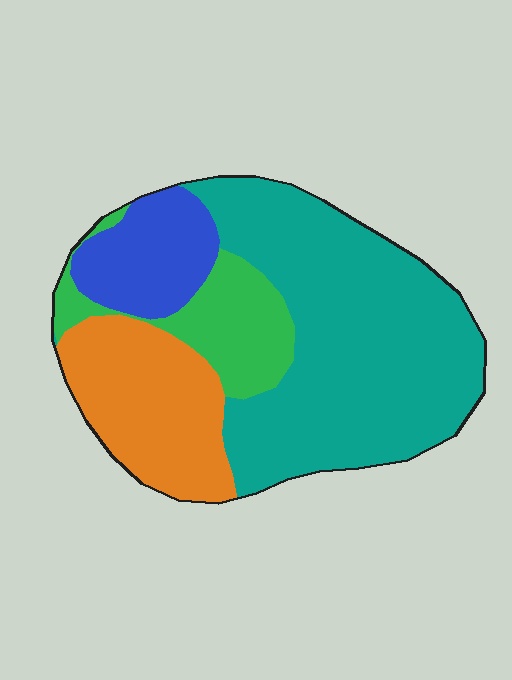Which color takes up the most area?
Teal, at roughly 50%.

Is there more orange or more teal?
Teal.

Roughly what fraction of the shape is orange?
Orange takes up about one fifth (1/5) of the shape.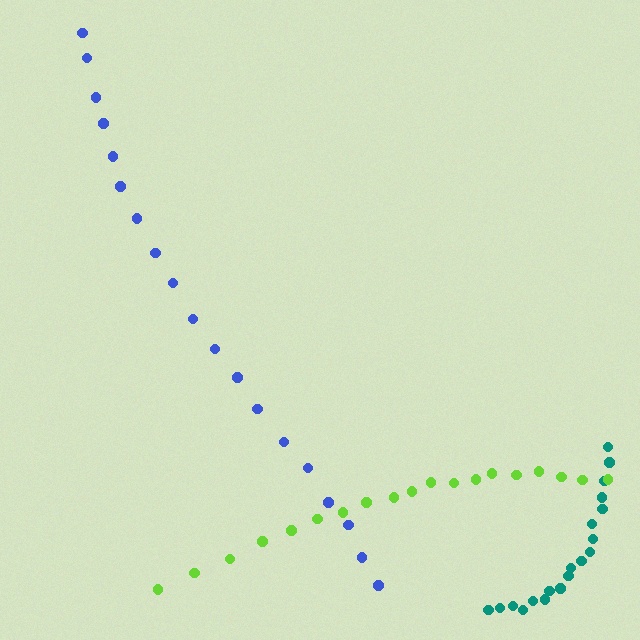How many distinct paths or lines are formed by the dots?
There are 3 distinct paths.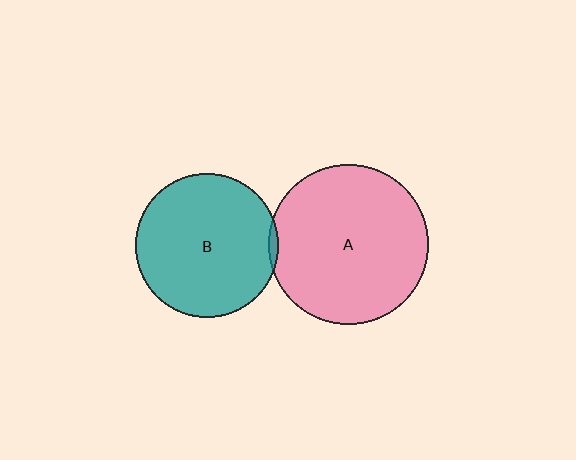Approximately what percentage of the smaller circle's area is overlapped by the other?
Approximately 5%.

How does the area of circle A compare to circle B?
Approximately 1.2 times.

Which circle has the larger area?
Circle A (pink).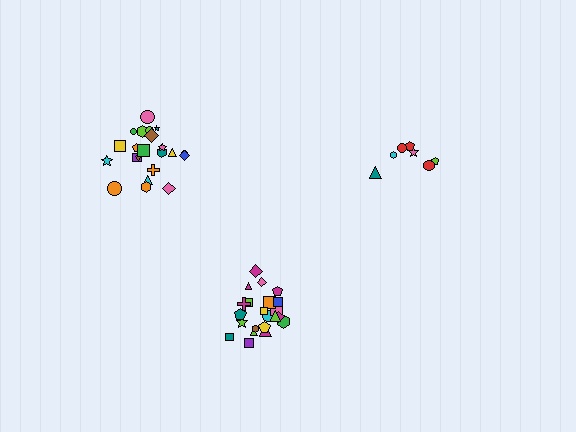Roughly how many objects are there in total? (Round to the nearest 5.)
Roughly 50 objects in total.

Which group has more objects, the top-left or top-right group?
The top-left group.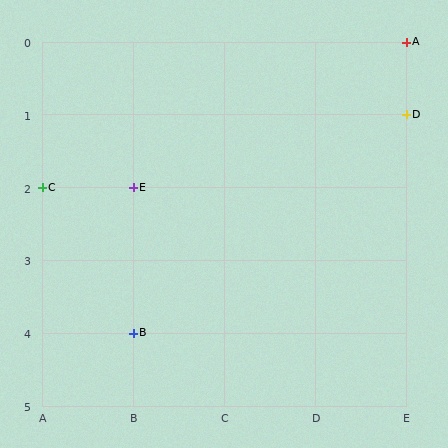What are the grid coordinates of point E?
Point E is at grid coordinates (B, 2).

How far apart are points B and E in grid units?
Points B and E are 2 rows apart.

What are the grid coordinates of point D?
Point D is at grid coordinates (E, 1).